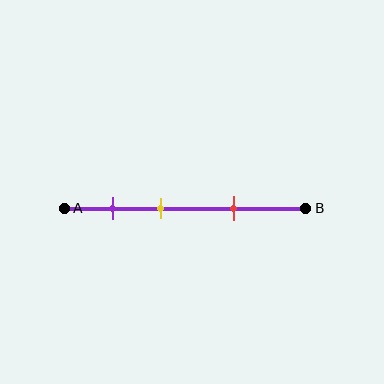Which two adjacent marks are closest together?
The purple and yellow marks are the closest adjacent pair.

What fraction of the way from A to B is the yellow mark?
The yellow mark is approximately 40% (0.4) of the way from A to B.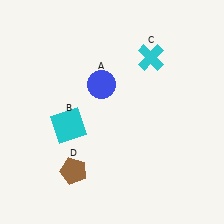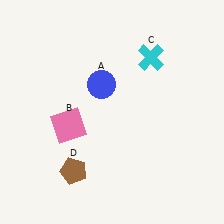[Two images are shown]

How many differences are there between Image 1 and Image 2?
There is 1 difference between the two images.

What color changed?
The square (B) changed from cyan in Image 1 to pink in Image 2.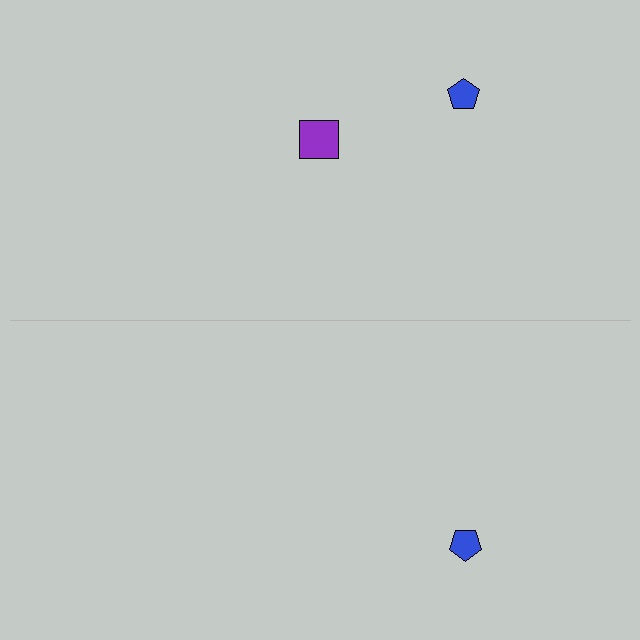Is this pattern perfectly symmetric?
No, the pattern is not perfectly symmetric. A purple square is missing from the bottom side.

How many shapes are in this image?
There are 3 shapes in this image.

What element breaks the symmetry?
A purple square is missing from the bottom side.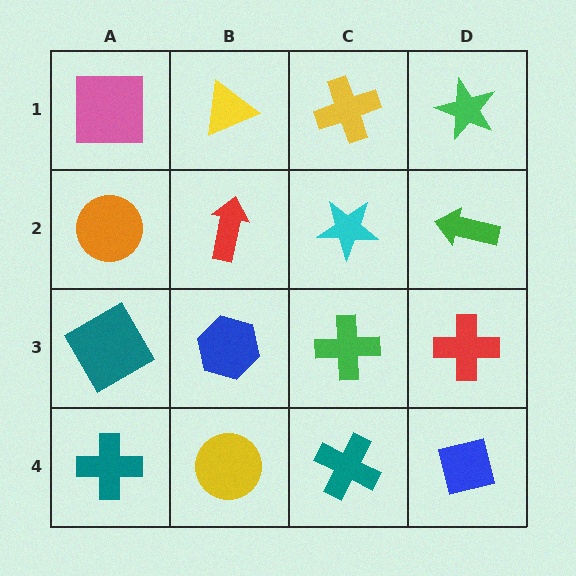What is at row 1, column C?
A yellow cross.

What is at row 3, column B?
A blue hexagon.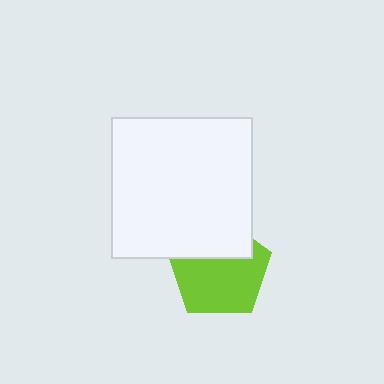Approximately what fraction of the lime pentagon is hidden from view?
Roughly 35% of the lime pentagon is hidden behind the white square.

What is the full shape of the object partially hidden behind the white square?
The partially hidden object is a lime pentagon.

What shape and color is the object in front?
The object in front is a white square.